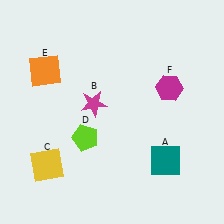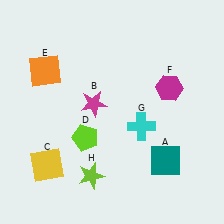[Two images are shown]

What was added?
A cyan cross (G), a lime star (H) were added in Image 2.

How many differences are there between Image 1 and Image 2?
There are 2 differences between the two images.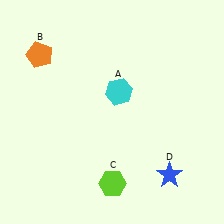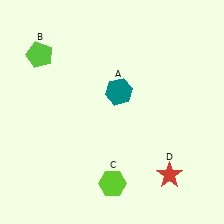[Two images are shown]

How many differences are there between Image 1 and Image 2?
There are 3 differences between the two images.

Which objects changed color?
A changed from cyan to teal. B changed from orange to lime. D changed from blue to red.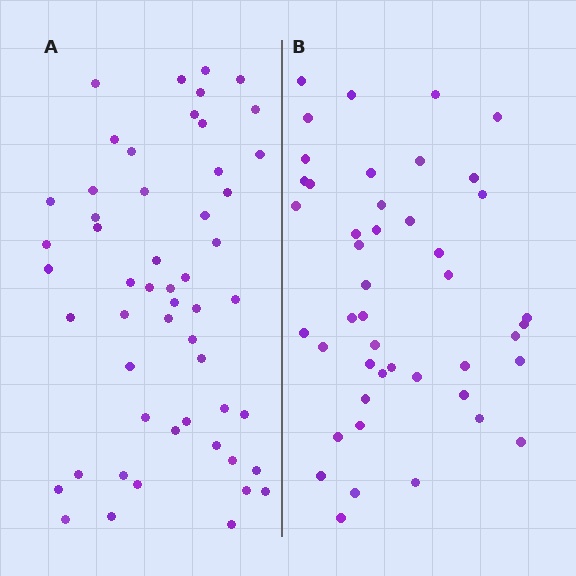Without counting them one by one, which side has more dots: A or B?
Region A (the left region) has more dots.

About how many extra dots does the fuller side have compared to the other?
Region A has roughly 8 or so more dots than region B.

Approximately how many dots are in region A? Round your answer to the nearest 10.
About 50 dots. (The exact count is 53, which rounds to 50.)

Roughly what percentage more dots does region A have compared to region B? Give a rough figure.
About 20% more.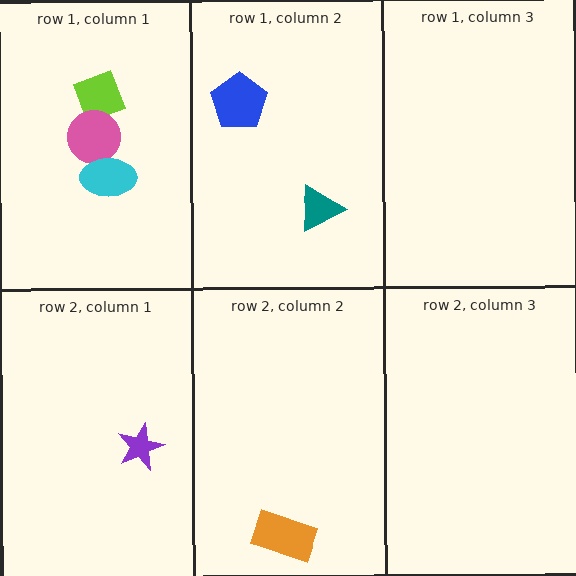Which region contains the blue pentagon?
The row 1, column 2 region.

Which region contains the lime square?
The row 1, column 1 region.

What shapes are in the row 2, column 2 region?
The orange rectangle.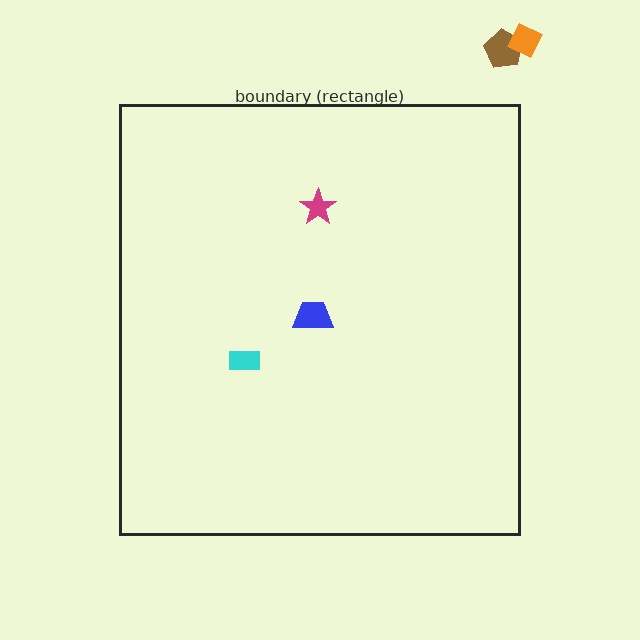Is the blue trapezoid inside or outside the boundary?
Inside.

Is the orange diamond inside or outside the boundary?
Outside.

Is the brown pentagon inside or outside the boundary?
Outside.